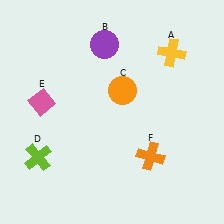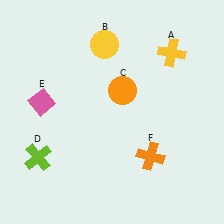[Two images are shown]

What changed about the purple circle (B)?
In Image 1, B is purple. In Image 2, it changed to yellow.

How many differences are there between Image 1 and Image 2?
There is 1 difference between the two images.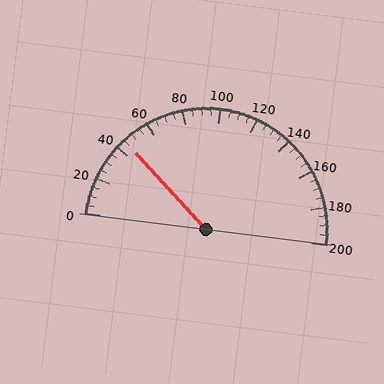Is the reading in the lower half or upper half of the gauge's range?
The reading is in the lower half of the range (0 to 200).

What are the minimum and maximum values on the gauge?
The gauge ranges from 0 to 200.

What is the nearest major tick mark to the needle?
The nearest major tick mark is 40.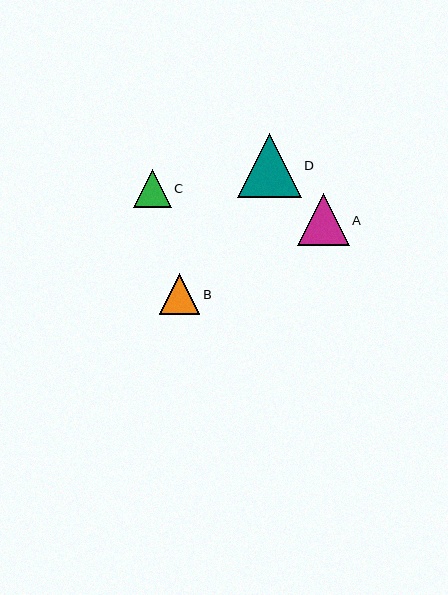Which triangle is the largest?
Triangle D is the largest with a size of approximately 64 pixels.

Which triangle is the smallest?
Triangle C is the smallest with a size of approximately 38 pixels.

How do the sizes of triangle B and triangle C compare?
Triangle B and triangle C are approximately the same size.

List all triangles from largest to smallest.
From largest to smallest: D, A, B, C.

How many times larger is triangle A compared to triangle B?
Triangle A is approximately 1.3 times the size of triangle B.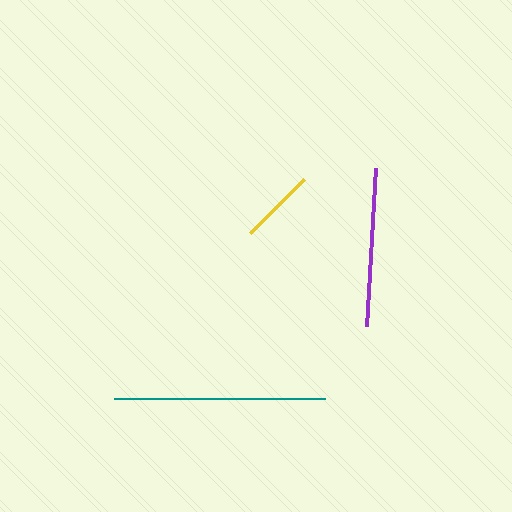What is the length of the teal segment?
The teal segment is approximately 211 pixels long.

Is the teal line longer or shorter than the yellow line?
The teal line is longer than the yellow line.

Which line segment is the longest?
The teal line is the longest at approximately 211 pixels.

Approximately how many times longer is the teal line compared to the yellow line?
The teal line is approximately 2.8 times the length of the yellow line.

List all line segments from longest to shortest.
From longest to shortest: teal, purple, yellow.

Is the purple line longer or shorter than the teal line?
The teal line is longer than the purple line.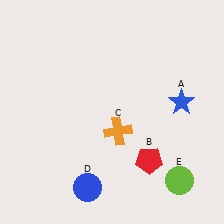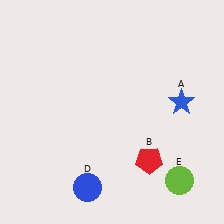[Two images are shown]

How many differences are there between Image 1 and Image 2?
There is 1 difference between the two images.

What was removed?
The orange cross (C) was removed in Image 2.